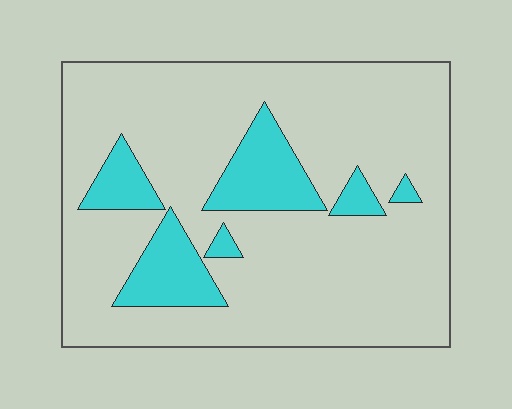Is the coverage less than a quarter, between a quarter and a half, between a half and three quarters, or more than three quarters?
Less than a quarter.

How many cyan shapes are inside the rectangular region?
6.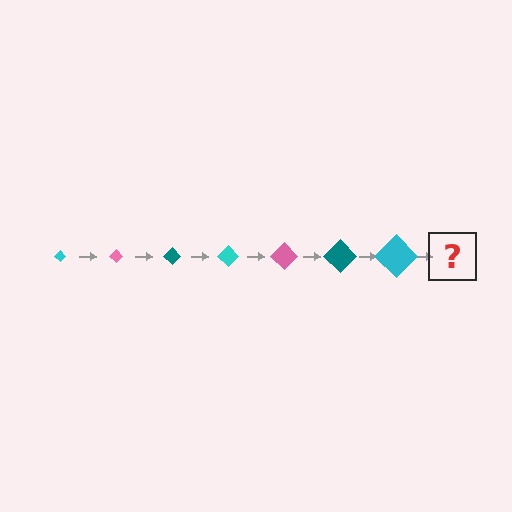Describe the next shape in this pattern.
It should be a pink diamond, larger than the previous one.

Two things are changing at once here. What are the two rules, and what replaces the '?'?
The two rules are that the diamond grows larger each step and the color cycles through cyan, pink, and teal. The '?' should be a pink diamond, larger than the previous one.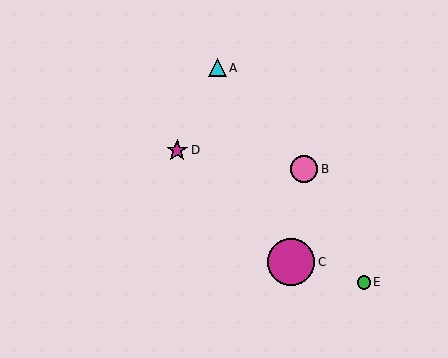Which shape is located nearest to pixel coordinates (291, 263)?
The magenta circle (labeled C) at (291, 262) is nearest to that location.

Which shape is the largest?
The magenta circle (labeled C) is the largest.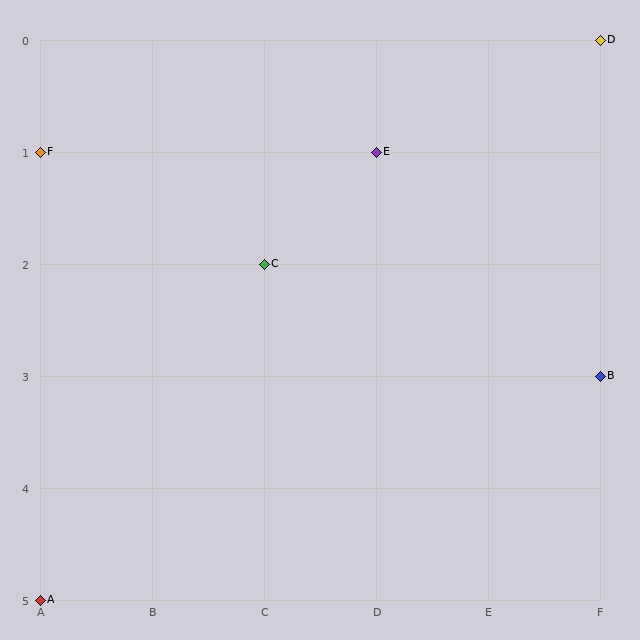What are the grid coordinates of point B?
Point B is at grid coordinates (F, 3).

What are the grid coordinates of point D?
Point D is at grid coordinates (F, 0).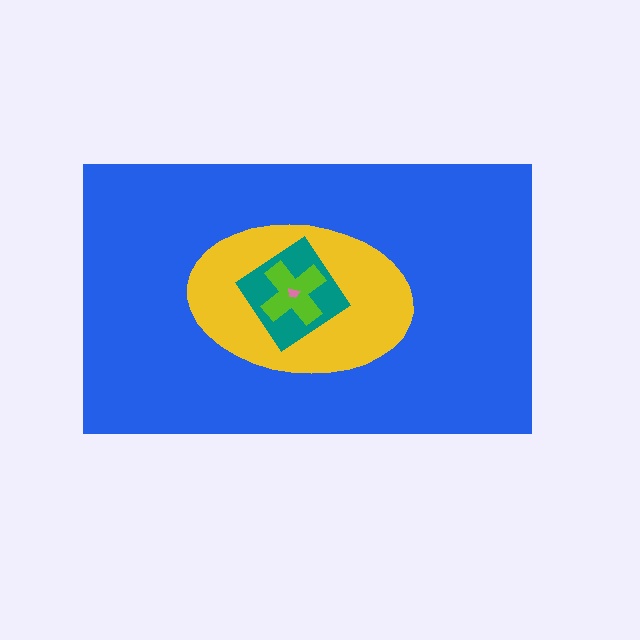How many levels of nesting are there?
5.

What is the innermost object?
The pink trapezoid.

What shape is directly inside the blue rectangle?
The yellow ellipse.